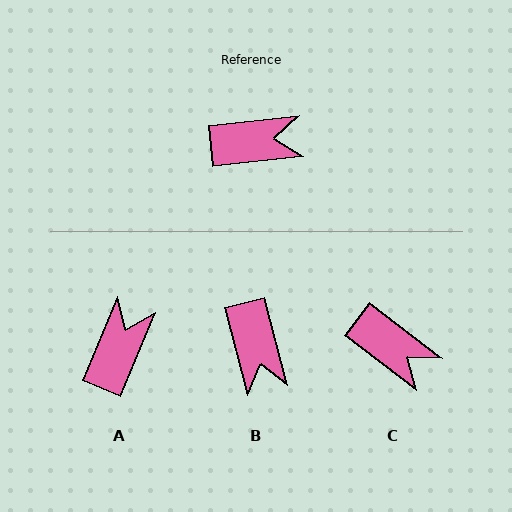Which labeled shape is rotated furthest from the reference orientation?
B, about 82 degrees away.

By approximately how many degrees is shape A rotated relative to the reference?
Approximately 61 degrees counter-clockwise.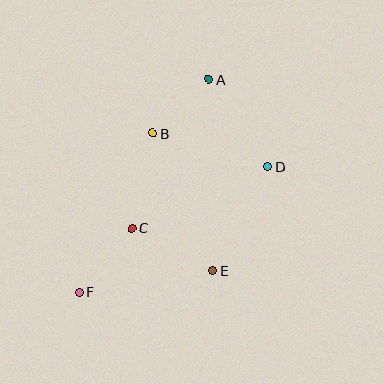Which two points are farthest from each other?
Points A and F are farthest from each other.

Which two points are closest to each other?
Points A and B are closest to each other.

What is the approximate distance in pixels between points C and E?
The distance between C and E is approximately 92 pixels.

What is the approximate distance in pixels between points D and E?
The distance between D and E is approximately 118 pixels.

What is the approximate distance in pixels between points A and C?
The distance between A and C is approximately 167 pixels.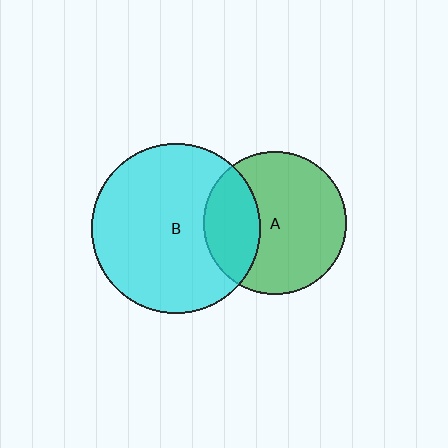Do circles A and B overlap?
Yes.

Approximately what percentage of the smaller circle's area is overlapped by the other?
Approximately 30%.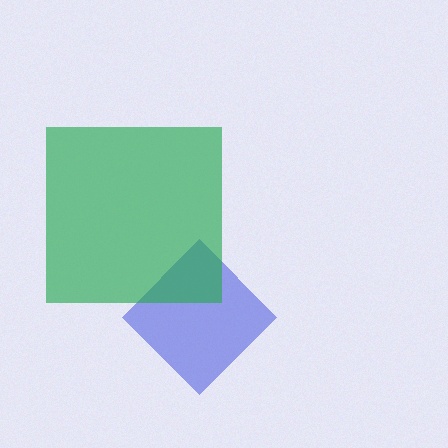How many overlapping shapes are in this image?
There are 2 overlapping shapes in the image.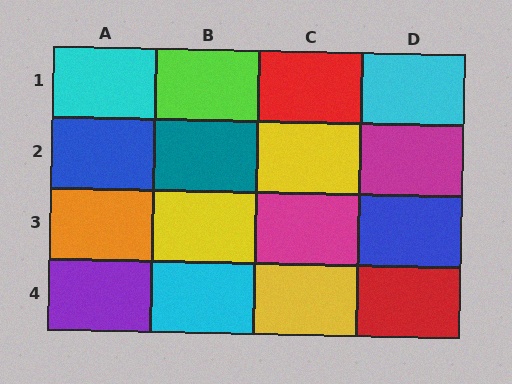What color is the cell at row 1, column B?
Lime.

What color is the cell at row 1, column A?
Cyan.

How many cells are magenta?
2 cells are magenta.